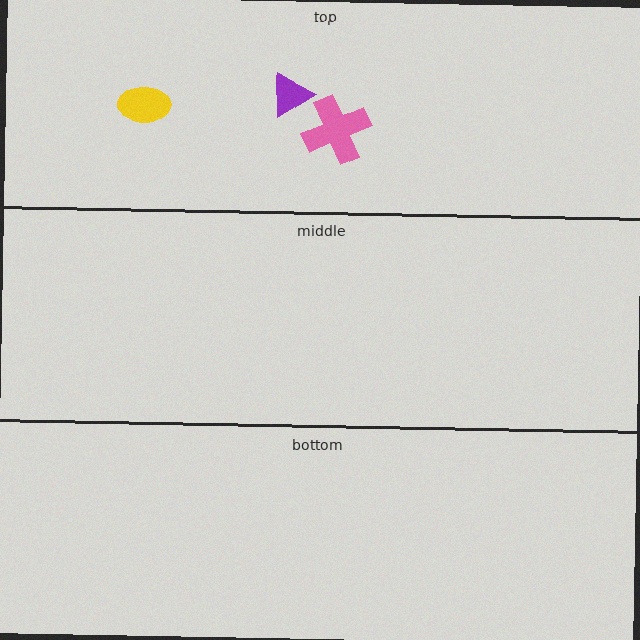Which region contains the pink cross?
The top region.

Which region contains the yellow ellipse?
The top region.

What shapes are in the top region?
The pink cross, the yellow ellipse, the purple triangle.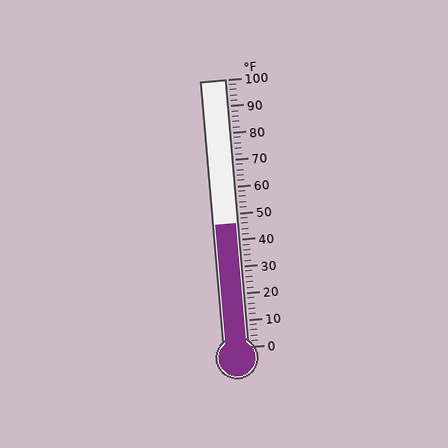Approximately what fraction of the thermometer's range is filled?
The thermometer is filled to approximately 45% of its range.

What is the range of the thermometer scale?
The thermometer scale ranges from 0°F to 100°F.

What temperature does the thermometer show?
The thermometer shows approximately 46°F.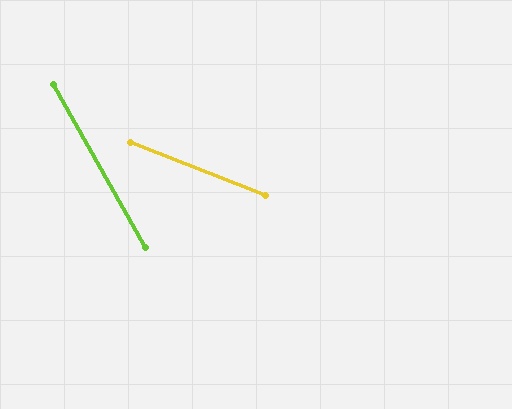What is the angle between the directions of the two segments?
Approximately 39 degrees.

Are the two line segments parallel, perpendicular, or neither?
Neither parallel nor perpendicular — they differ by about 39°.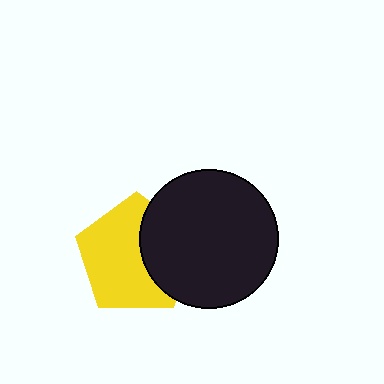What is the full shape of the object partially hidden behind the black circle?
The partially hidden object is a yellow pentagon.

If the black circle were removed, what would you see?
You would see the complete yellow pentagon.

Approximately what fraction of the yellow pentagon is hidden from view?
Roughly 35% of the yellow pentagon is hidden behind the black circle.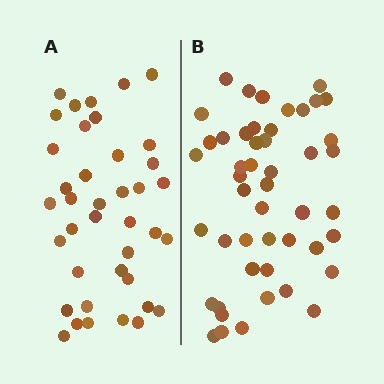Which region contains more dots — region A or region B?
Region B (the right region) has more dots.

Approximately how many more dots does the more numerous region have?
Region B has roughly 8 or so more dots than region A.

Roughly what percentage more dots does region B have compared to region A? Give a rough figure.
About 25% more.